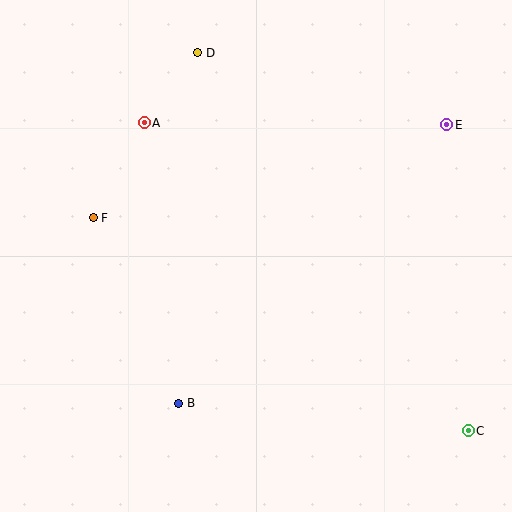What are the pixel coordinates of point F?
Point F is at (93, 218).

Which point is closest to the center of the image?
Point B at (179, 403) is closest to the center.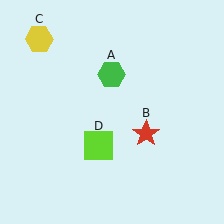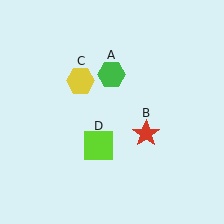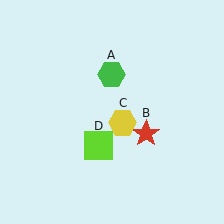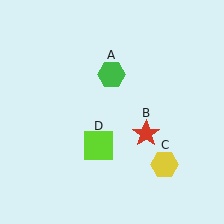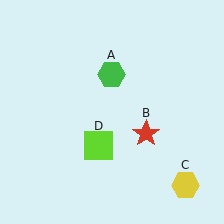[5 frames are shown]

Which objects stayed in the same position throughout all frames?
Green hexagon (object A) and red star (object B) and lime square (object D) remained stationary.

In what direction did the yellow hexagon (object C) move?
The yellow hexagon (object C) moved down and to the right.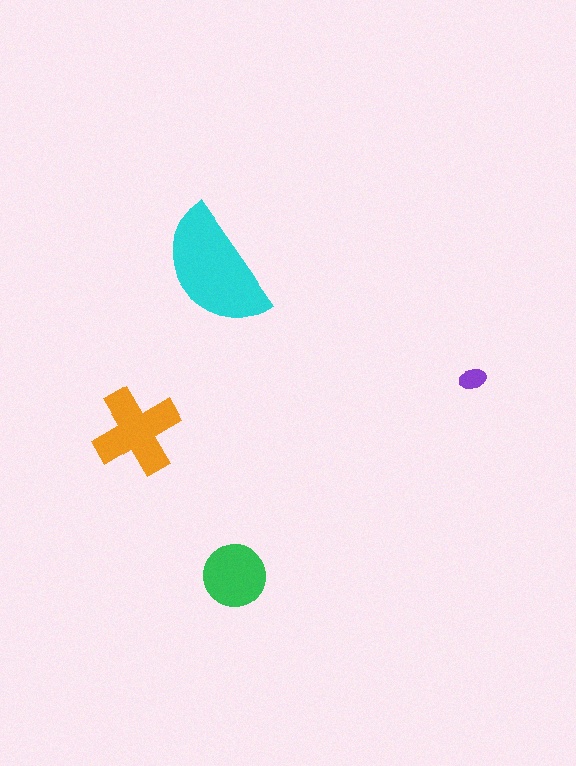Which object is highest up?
The cyan semicircle is topmost.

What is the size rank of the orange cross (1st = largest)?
2nd.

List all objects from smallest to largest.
The purple ellipse, the green circle, the orange cross, the cyan semicircle.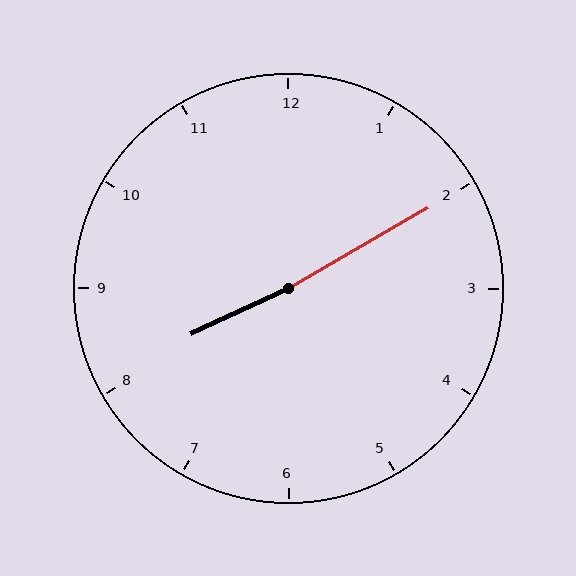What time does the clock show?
8:10.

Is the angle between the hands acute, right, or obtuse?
It is obtuse.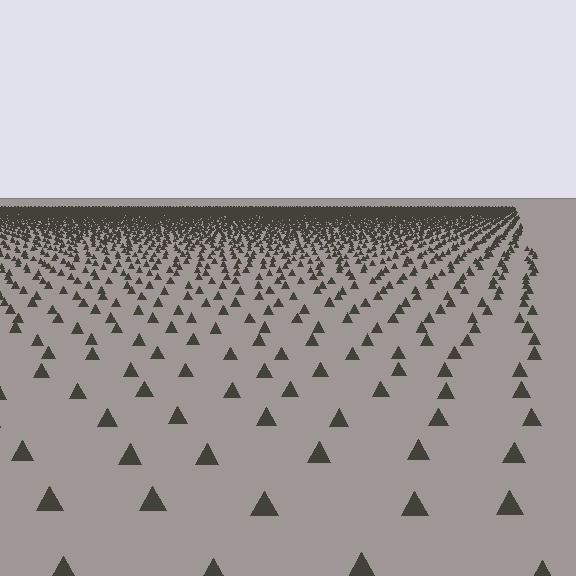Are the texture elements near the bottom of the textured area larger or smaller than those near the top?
Larger. Near the bottom, elements are closer to the viewer and appear at a bigger on-screen size.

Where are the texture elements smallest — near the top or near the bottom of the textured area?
Near the top.